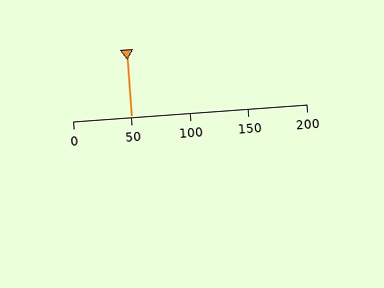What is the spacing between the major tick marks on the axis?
The major ticks are spaced 50 apart.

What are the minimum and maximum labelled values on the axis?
The axis runs from 0 to 200.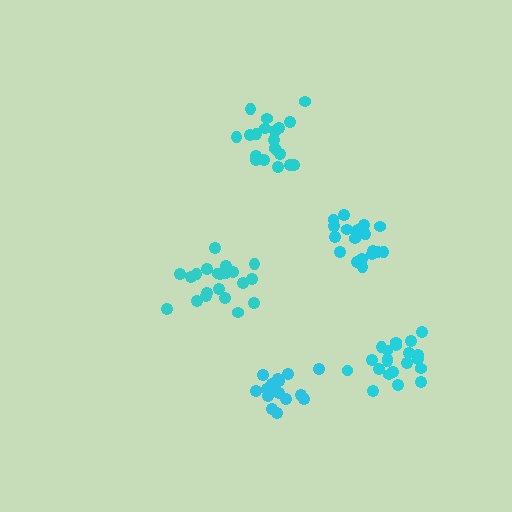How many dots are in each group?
Group 1: 20 dots, Group 2: 21 dots, Group 3: 19 dots, Group 4: 16 dots, Group 5: 21 dots (97 total).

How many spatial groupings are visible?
There are 5 spatial groupings.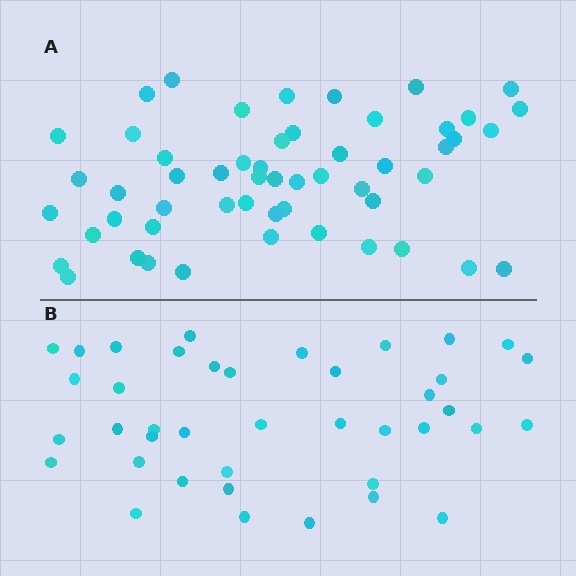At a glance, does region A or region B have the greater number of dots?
Region A (the top region) has more dots.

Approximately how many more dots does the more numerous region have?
Region A has approximately 15 more dots than region B.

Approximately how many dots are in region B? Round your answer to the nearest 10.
About 40 dots.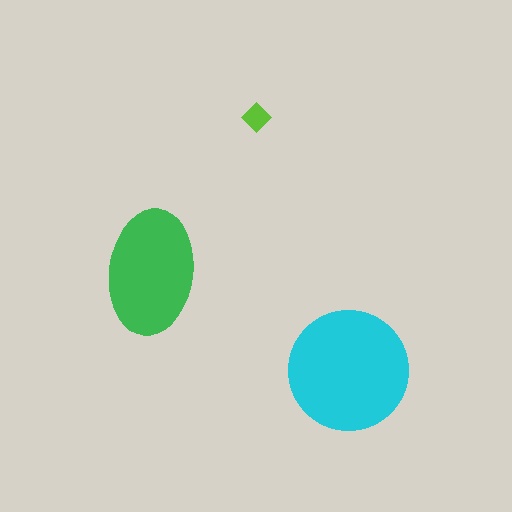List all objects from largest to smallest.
The cyan circle, the green ellipse, the lime diamond.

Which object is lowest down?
The cyan circle is bottommost.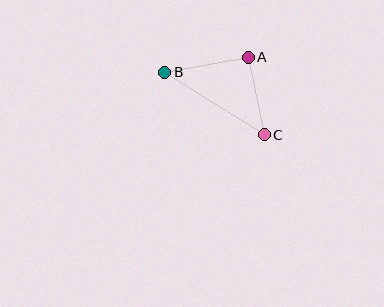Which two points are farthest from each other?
Points B and C are farthest from each other.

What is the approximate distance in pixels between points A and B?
The distance between A and B is approximately 85 pixels.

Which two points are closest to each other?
Points A and C are closest to each other.